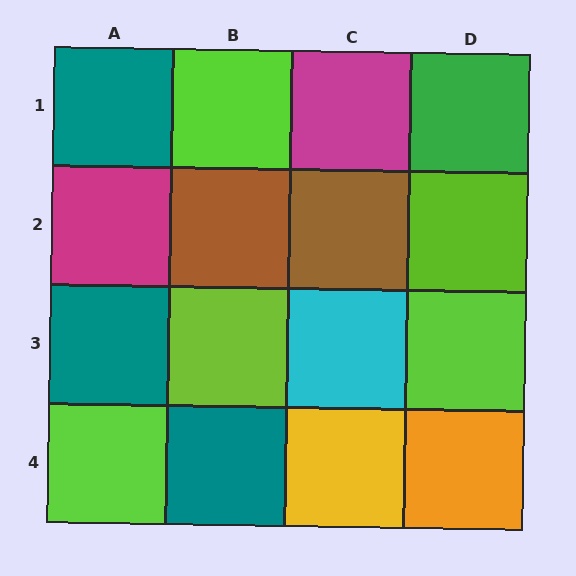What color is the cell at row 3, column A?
Teal.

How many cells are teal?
3 cells are teal.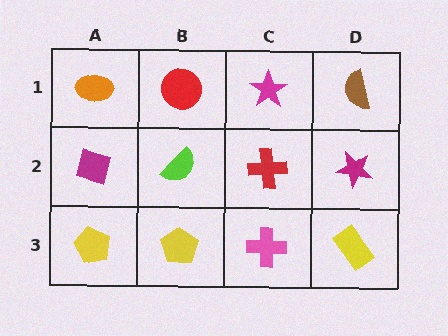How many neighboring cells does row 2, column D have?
3.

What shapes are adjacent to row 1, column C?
A red cross (row 2, column C), a red circle (row 1, column B), a brown semicircle (row 1, column D).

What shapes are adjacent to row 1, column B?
A lime semicircle (row 2, column B), an orange ellipse (row 1, column A), a magenta star (row 1, column C).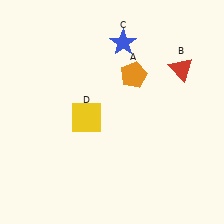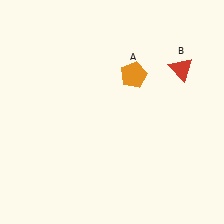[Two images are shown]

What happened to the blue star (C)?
The blue star (C) was removed in Image 2. It was in the top-right area of Image 1.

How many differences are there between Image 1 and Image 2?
There are 2 differences between the two images.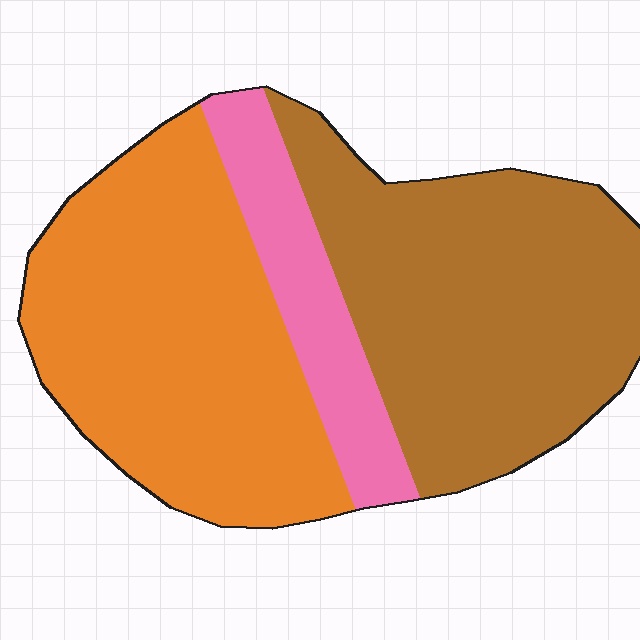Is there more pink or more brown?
Brown.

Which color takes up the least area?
Pink, at roughly 15%.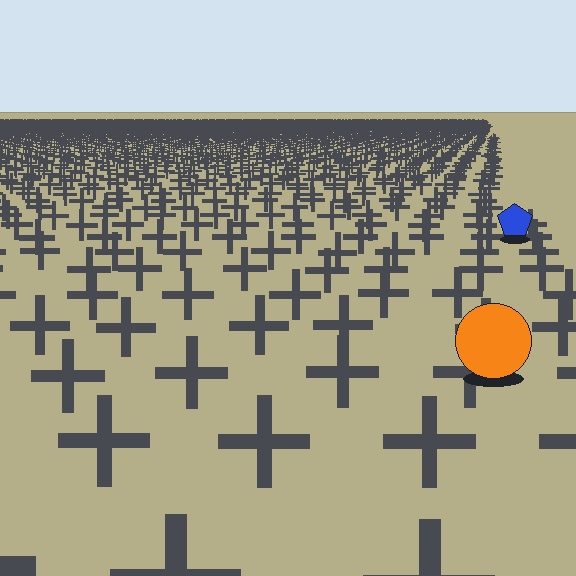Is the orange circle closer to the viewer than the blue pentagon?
Yes. The orange circle is closer — you can tell from the texture gradient: the ground texture is coarser near it.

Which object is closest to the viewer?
The orange circle is closest. The texture marks near it are larger and more spread out.